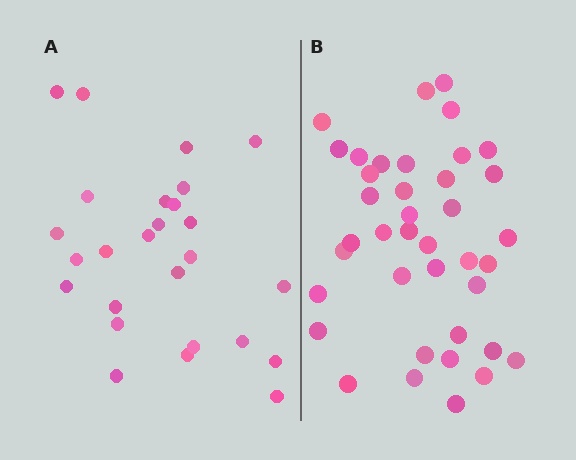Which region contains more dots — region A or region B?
Region B (the right region) has more dots.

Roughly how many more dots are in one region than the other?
Region B has approximately 15 more dots than region A.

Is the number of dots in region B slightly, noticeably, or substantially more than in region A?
Region B has substantially more. The ratio is roughly 1.5 to 1.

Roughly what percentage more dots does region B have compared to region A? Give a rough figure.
About 50% more.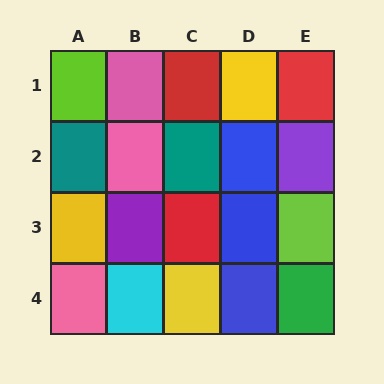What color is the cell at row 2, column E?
Purple.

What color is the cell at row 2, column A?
Teal.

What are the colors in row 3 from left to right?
Yellow, purple, red, blue, lime.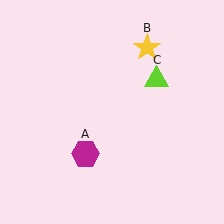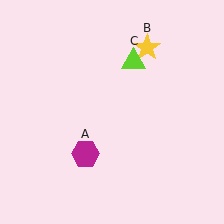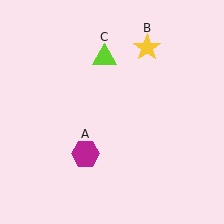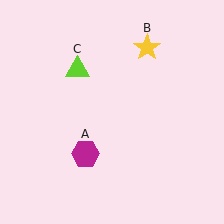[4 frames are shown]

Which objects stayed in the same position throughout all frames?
Magenta hexagon (object A) and yellow star (object B) remained stationary.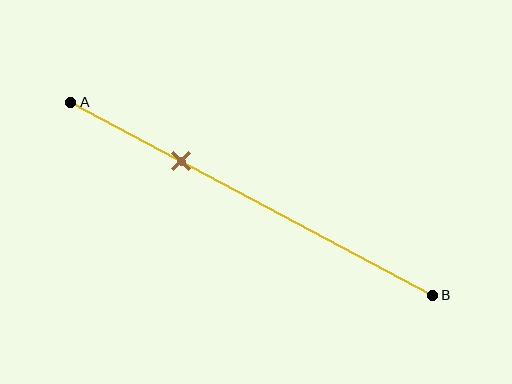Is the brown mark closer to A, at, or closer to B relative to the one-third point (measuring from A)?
The brown mark is approximately at the one-third point of segment AB.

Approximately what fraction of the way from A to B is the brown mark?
The brown mark is approximately 30% of the way from A to B.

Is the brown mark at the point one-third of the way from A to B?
Yes, the mark is approximately at the one-third point.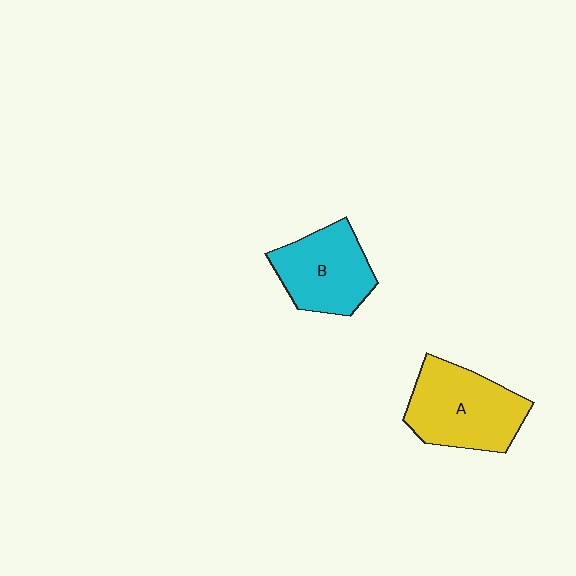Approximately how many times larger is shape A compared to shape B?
Approximately 1.2 times.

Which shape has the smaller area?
Shape B (cyan).